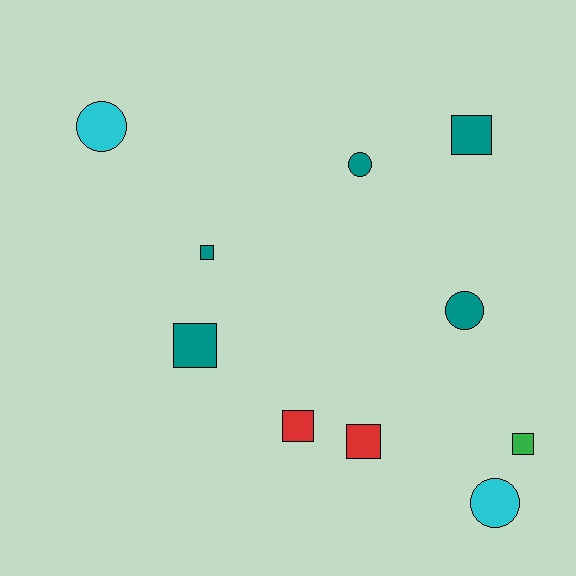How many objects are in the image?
There are 10 objects.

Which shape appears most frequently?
Square, with 6 objects.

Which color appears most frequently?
Teal, with 5 objects.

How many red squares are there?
There are 2 red squares.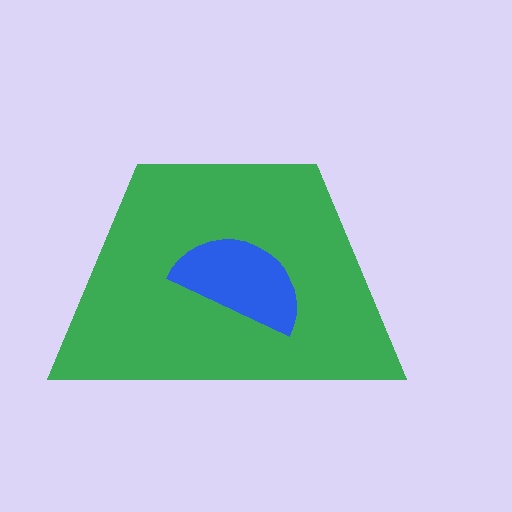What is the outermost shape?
The green trapezoid.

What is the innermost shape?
The blue semicircle.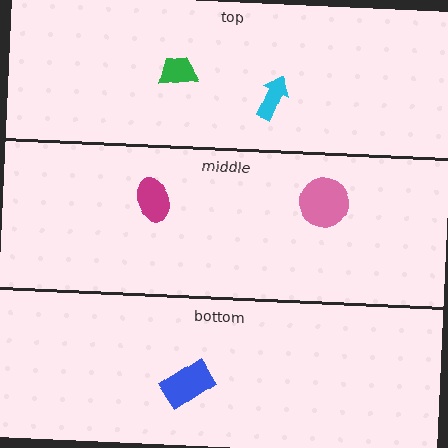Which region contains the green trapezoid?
The top region.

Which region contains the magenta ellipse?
The middle region.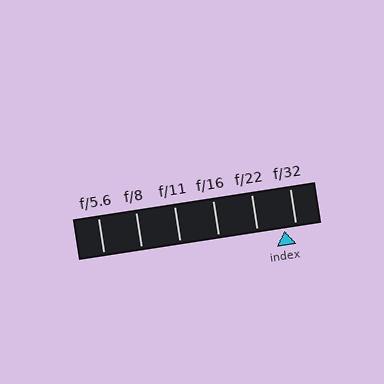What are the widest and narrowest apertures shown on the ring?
The widest aperture shown is f/5.6 and the narrowest is f/32.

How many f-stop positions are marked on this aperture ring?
There are 6 f-stop positions marked.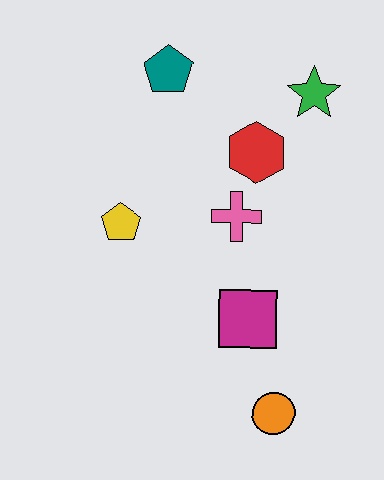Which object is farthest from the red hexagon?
The orange circle is farthest from the red hexagon.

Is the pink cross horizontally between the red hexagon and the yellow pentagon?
Yes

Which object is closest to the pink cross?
The red hexagon is closest to the pink cross.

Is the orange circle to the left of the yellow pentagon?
No